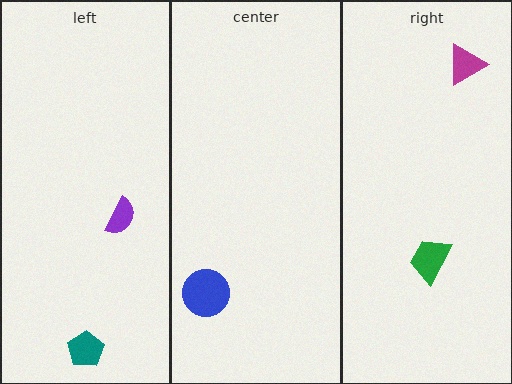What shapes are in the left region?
The purple semicircle, the teal pentagon.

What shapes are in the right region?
The green trapezoid, the magenta triangle.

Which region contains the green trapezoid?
The right region.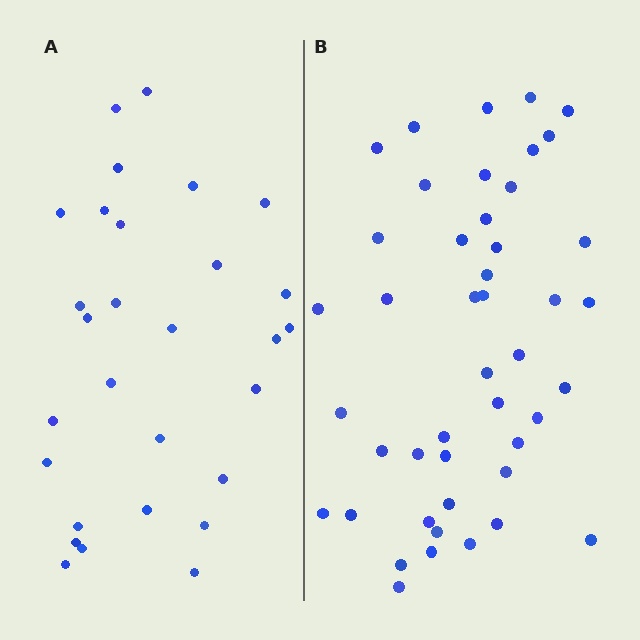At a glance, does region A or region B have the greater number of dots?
Region B (the right region) has more dots.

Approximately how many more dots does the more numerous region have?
Region B has approximately 15 more dots than region A.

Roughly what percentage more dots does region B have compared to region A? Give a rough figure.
About 55% more.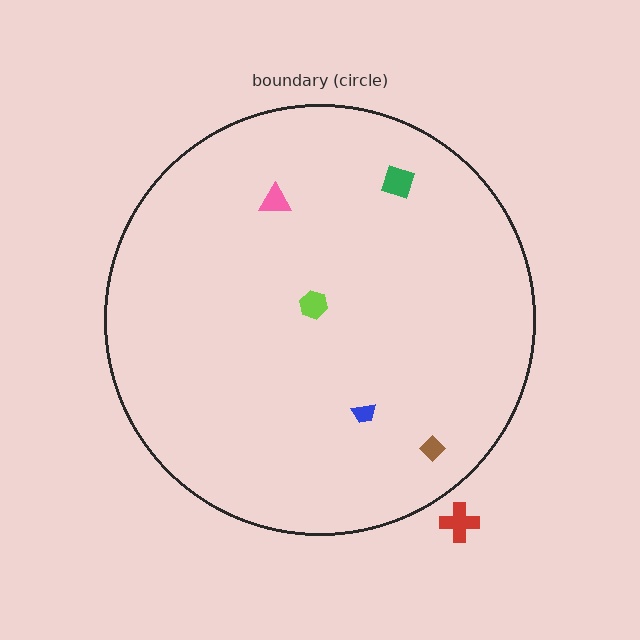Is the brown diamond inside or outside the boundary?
Inside.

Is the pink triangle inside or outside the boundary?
Inside.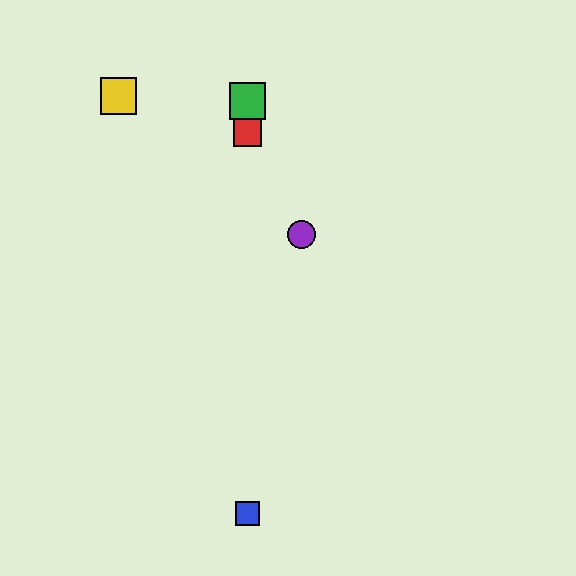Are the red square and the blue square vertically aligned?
Yes, both are at x≈248.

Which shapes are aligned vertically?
The red square, the blue square, the green square are aligned vertically.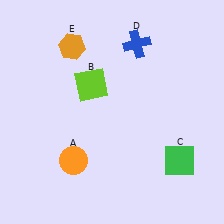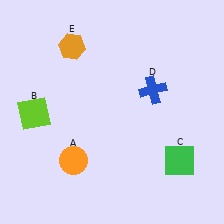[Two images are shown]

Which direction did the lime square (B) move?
The lime square (B) moved left.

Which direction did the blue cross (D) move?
The blue cross (D) moved down.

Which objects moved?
The objects that moved are: the lime square (B), the blue cross (D).